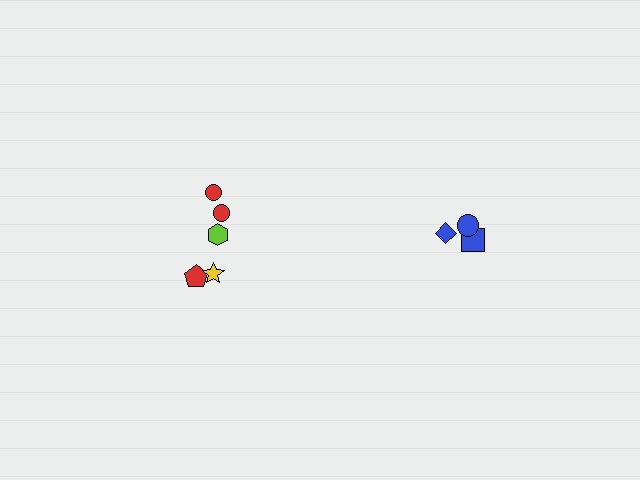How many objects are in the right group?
There are 3 objects.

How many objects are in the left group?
There are 5 objects.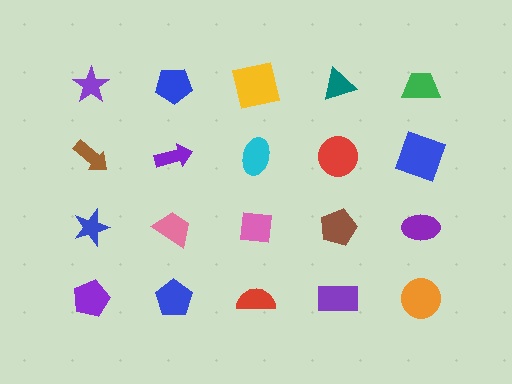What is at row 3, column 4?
A brown pentagon.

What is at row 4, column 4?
A purple rectangle.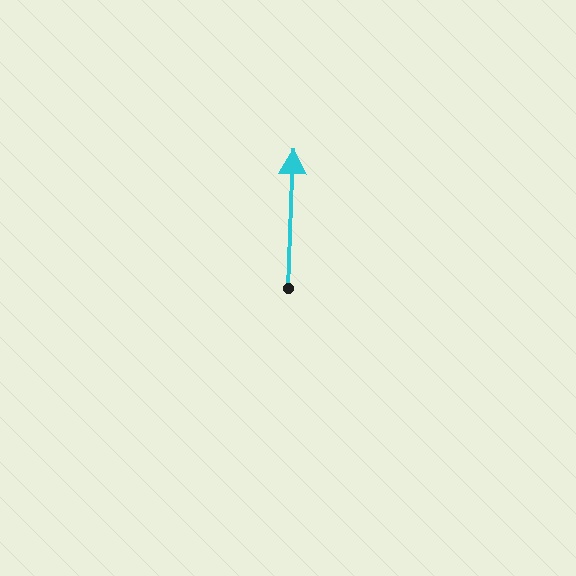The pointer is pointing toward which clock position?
Roughly 12 o'clock.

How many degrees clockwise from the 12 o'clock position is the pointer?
Approximately 2 degrees.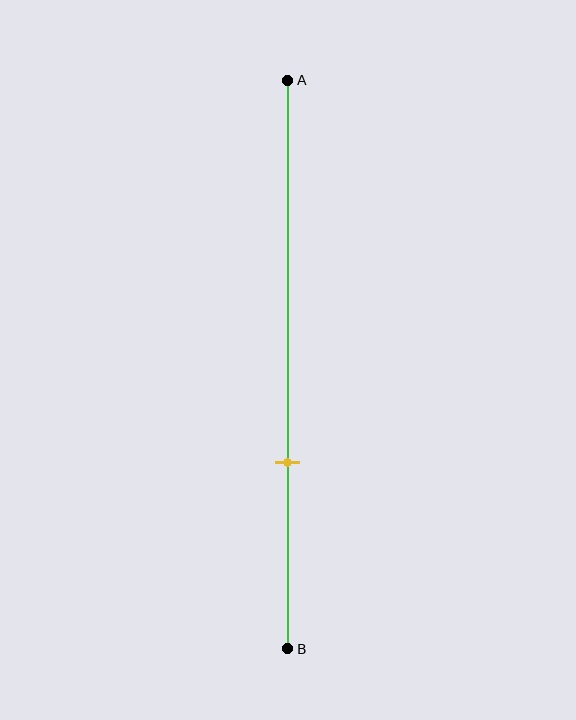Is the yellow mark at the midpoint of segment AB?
No, the mark is at about 65% from A, not at the 50% midpoint.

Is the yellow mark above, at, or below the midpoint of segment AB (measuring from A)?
The yellow mark is below the midpoint of segment AB.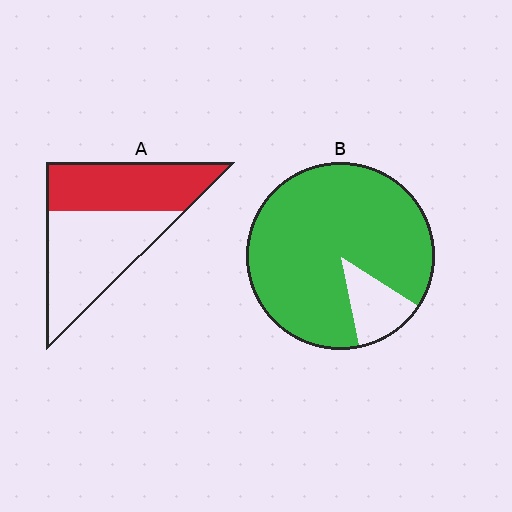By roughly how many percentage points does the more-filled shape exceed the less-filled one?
By roughly 40 percentage points (B over A).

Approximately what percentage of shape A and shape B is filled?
A is approximately 45% and B is approximately 85%.